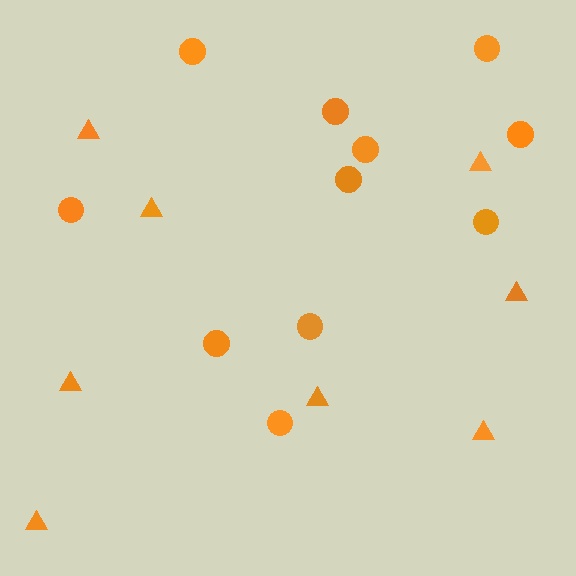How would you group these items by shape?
There are 2 groups: one group of triangles (8) and one group of circles (11).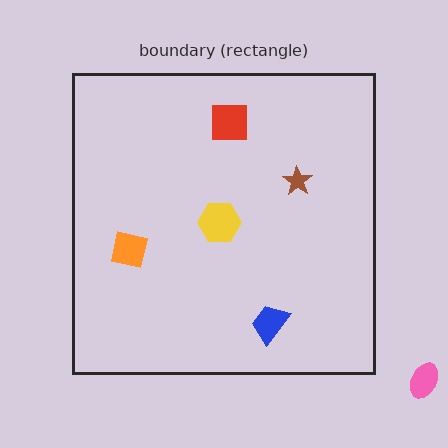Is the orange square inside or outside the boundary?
Inside.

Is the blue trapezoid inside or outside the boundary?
Inside.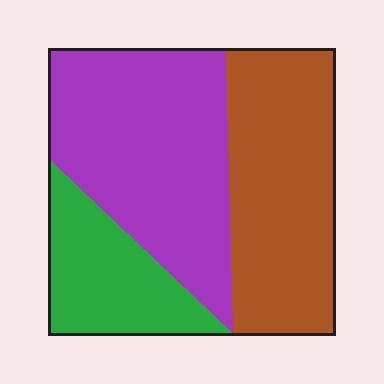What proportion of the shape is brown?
Brown covers 37% of the shape.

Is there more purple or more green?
Purple.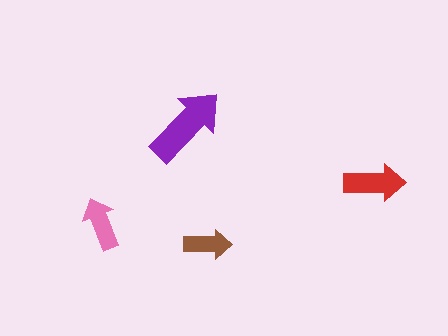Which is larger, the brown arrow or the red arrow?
The red one.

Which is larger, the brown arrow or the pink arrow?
The pink one.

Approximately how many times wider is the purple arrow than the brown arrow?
About 1.5 times wider.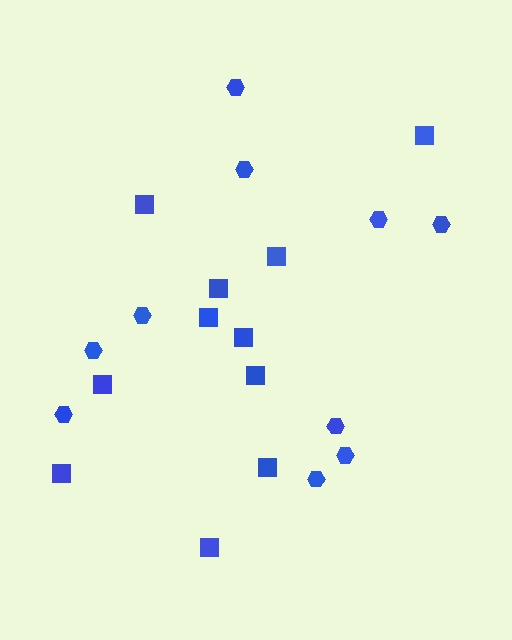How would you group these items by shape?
There are 2 groups: one group of squares (11) and one group of hexagons (10).